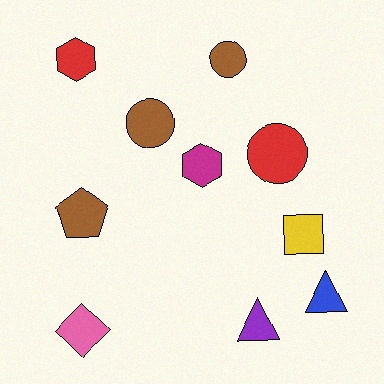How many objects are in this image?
There are 10 objects.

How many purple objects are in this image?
There is 1 purple object.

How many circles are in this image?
There are 3 circles.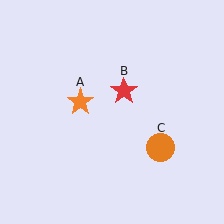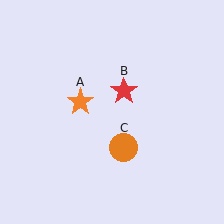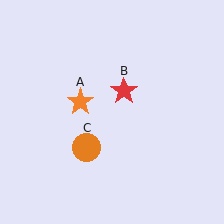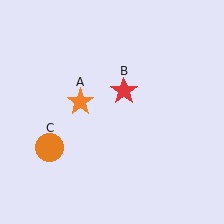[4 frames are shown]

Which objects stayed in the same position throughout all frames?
Orange star (object A) and red star (object B) remained stationary.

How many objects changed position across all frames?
1 object changed position: orange circle (object C).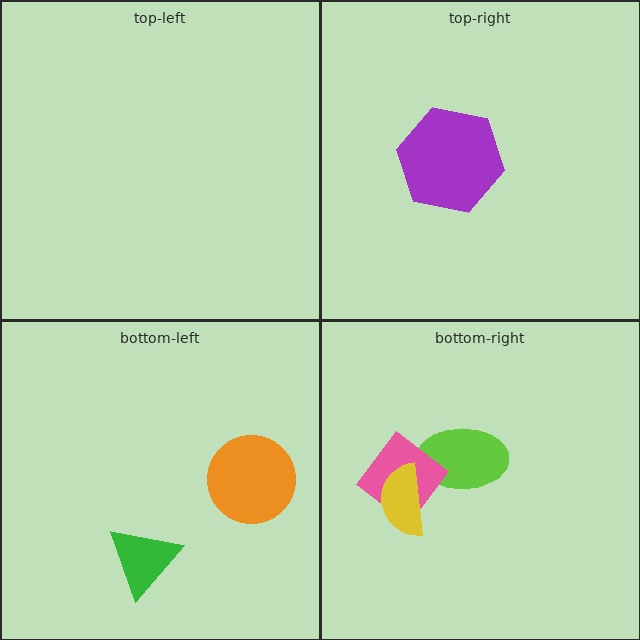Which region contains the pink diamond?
The bottom-right region.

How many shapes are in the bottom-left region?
2.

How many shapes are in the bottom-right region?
3.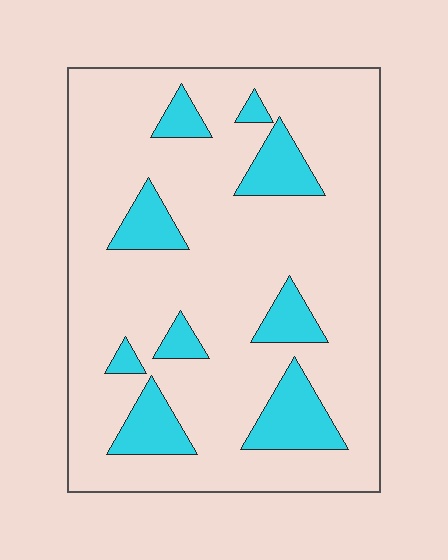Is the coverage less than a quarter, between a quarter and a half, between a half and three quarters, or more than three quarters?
Less than a quarter.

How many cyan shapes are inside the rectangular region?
9.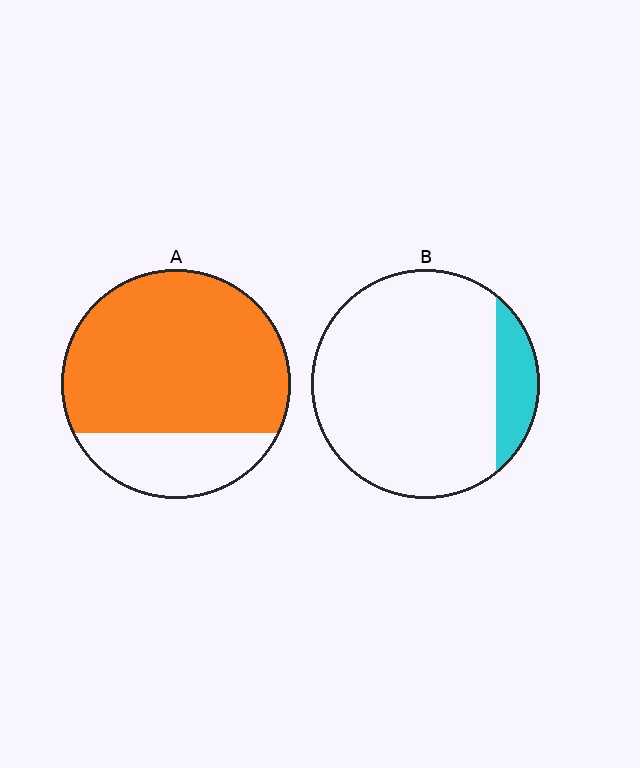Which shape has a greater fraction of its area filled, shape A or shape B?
Shape A.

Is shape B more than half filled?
No.